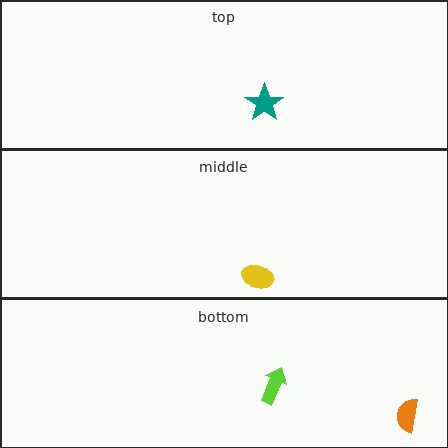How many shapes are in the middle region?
1.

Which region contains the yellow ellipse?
The middle region.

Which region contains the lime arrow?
The bottom region.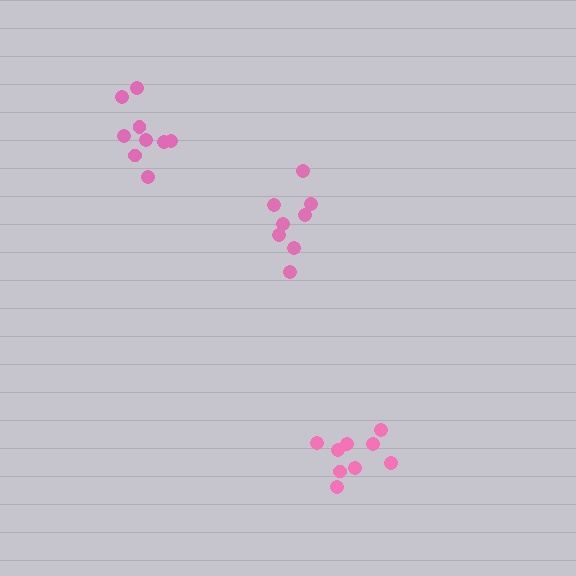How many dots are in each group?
Group 1: 9 dots, Group 2: 8 dots, Group 3: 9 dots (26 total).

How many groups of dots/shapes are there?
There are 3 groups.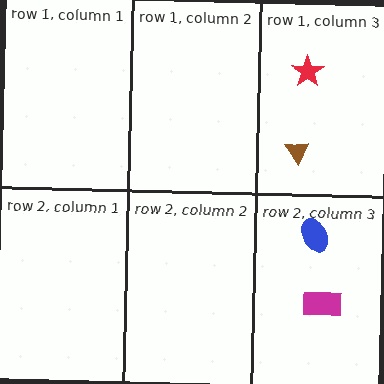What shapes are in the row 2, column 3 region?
The blue ellipse, the magenta rectangle.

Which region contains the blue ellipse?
The row 2, column 3 region.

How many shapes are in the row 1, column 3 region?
2.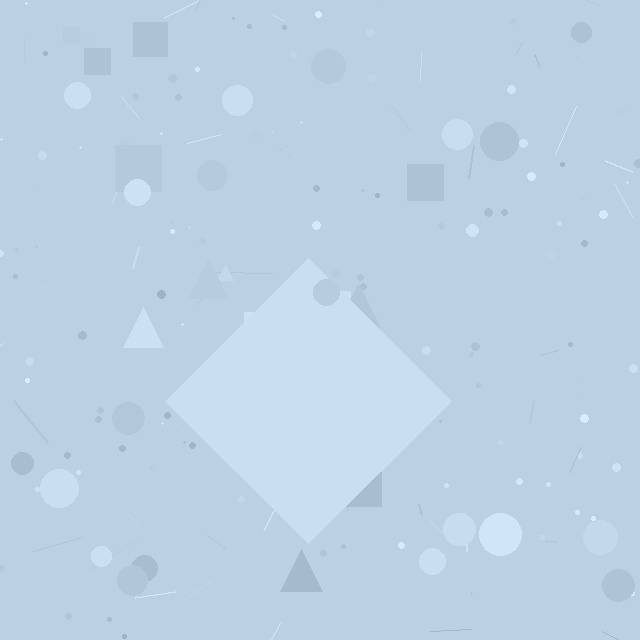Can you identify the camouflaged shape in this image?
The camouflaged shape is a diamond.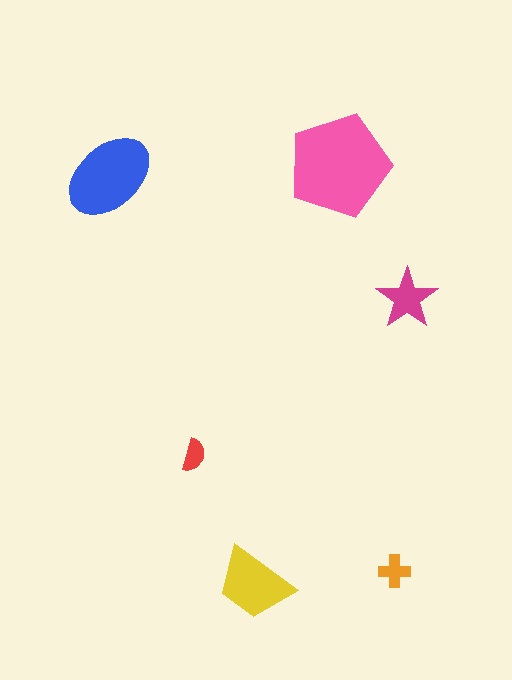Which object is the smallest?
The red semicircle.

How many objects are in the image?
There are 6 objects in the image.